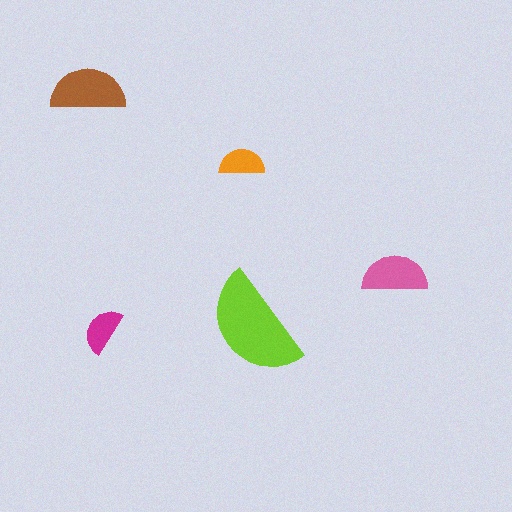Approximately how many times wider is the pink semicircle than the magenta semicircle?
About 1.5 times wider.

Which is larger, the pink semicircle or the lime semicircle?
The lime one.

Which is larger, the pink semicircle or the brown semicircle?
The brown one.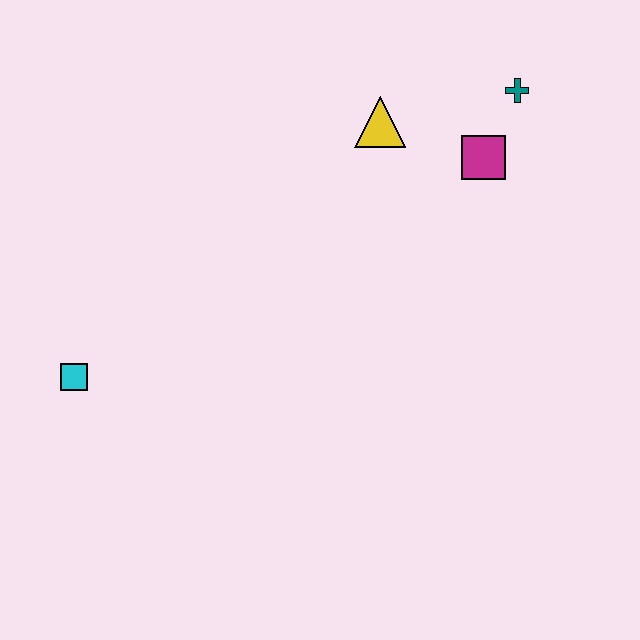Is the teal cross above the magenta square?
Yes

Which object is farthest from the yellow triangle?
The cyan square is farthest from the yellow triangle.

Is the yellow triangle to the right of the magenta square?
No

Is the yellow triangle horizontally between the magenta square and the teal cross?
No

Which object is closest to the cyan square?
The yellow triangle is closest to the cyan square.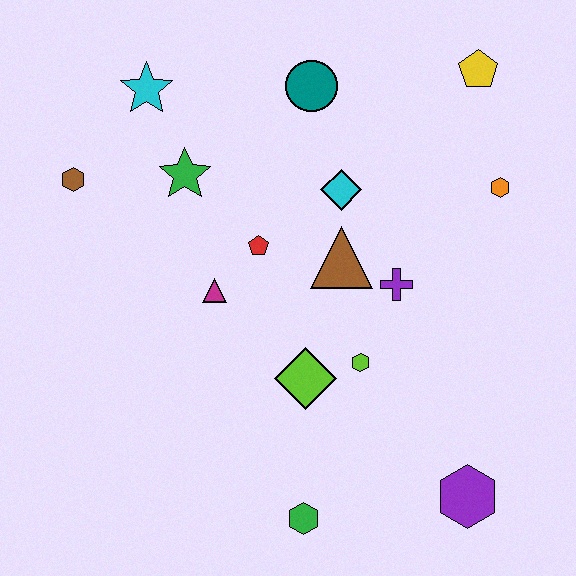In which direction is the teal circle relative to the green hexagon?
The teal circle is above the green hexagon.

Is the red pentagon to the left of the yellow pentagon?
Yes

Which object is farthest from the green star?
The purple hexagon is farthest from the green star.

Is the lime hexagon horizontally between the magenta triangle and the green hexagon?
No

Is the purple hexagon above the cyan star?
No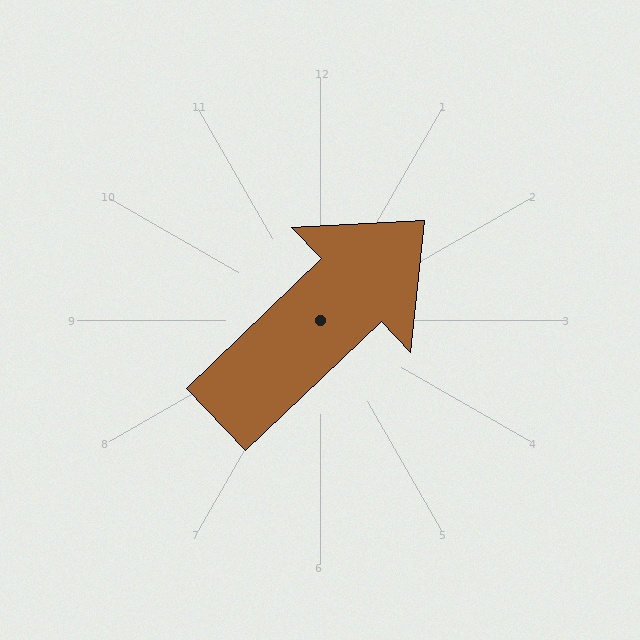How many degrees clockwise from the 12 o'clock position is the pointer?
Approximately 46 degrees.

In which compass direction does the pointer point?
Northeast.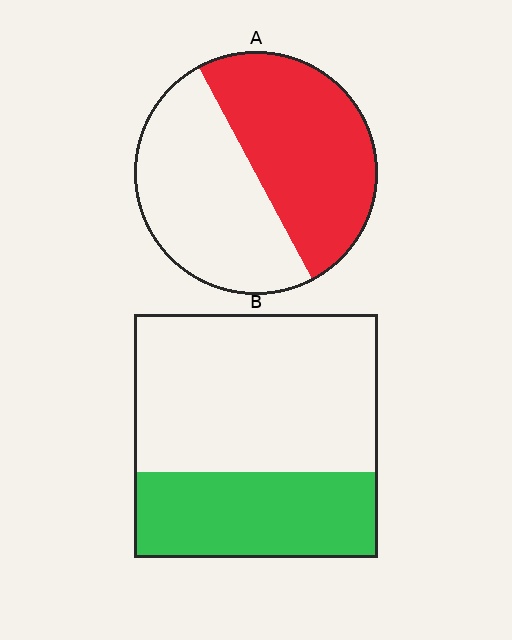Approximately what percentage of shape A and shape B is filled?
A is approximately 50% and B is approximately 35%.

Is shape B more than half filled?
No.